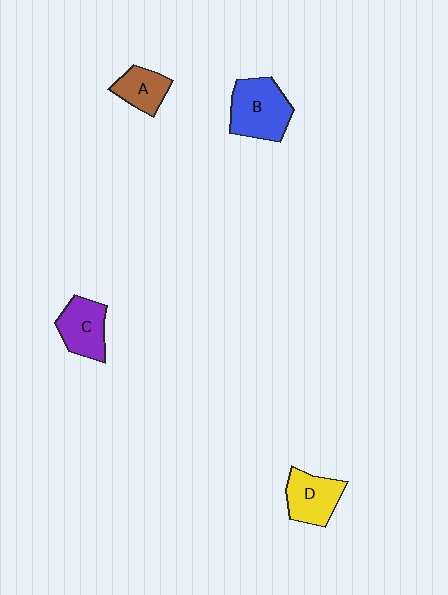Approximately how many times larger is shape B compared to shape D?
Approximately 1.3 times.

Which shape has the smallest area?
Shape A (brown).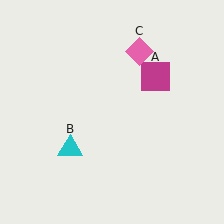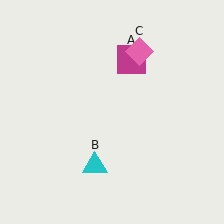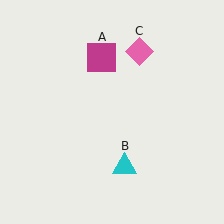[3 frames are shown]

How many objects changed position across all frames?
2 objects changed position: magenta square (object A), cyan triangle (object B).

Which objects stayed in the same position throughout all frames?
Pink diamond (object C) remained stationary.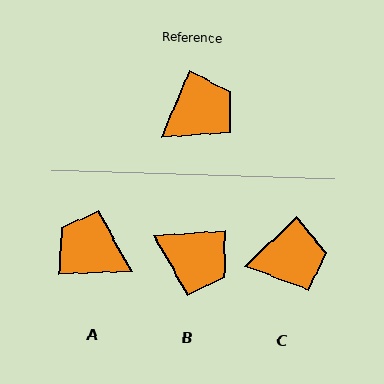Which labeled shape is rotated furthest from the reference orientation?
A, about 115 degrees away.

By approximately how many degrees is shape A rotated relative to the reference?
Approximately 115 degrees counter-clockwise.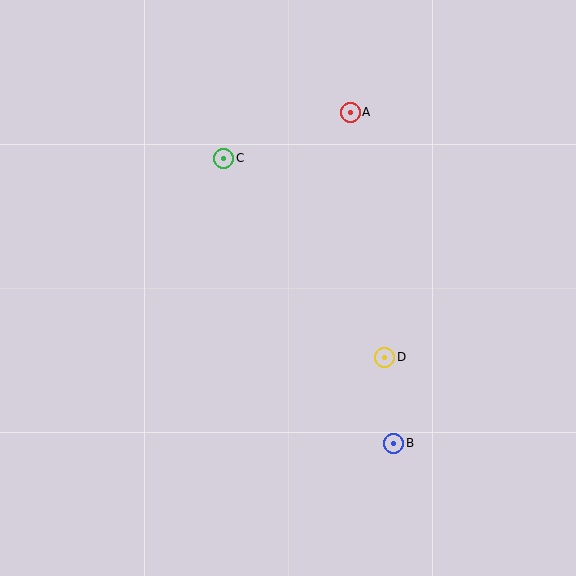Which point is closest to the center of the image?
Point D at (385, 357) is closest to the center.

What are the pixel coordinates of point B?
Point B is at (394, 443).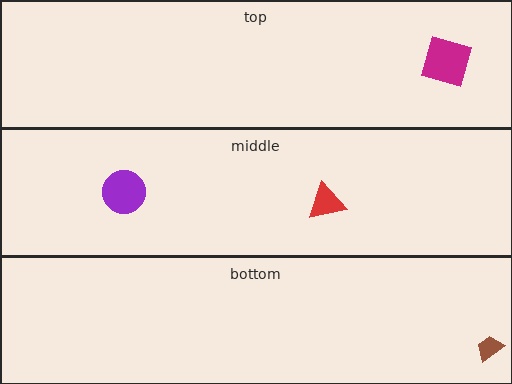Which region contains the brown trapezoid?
The bottom region.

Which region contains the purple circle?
The middle region.